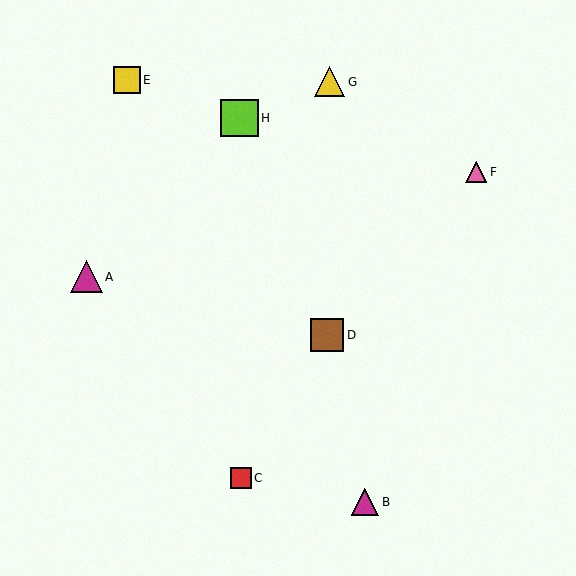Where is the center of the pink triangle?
The center of the pink triangle is at (476, 172).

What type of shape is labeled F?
Shape F is a pink triangle.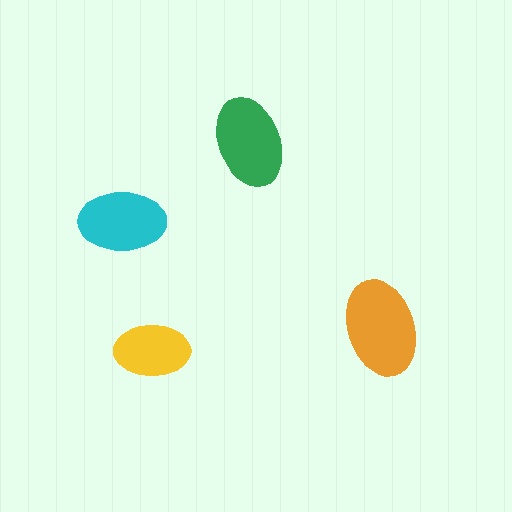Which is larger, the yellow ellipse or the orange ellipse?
The orange one.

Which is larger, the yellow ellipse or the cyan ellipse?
The cyan one.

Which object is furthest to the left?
The cyan ellipse is leftmost.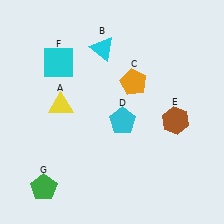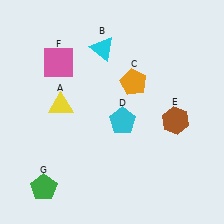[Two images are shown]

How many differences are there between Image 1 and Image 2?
There is 1 difference between the two images.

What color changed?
The square (F) changed from cyan in Image 1 to pink in Image 2.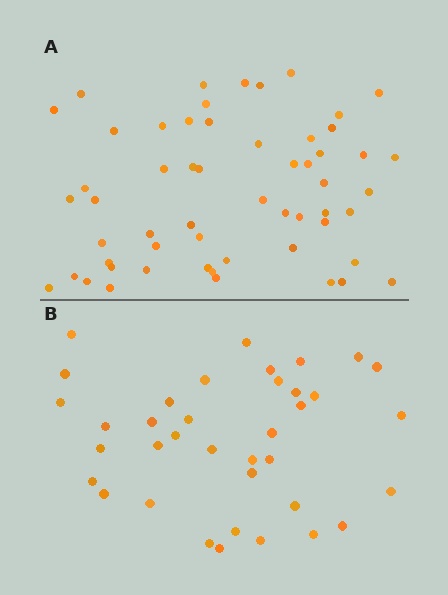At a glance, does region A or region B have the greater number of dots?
Region A (the top region) has more dots.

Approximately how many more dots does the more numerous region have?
Region A has approximately 20 more dots than region B.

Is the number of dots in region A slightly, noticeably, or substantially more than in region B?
Region A has substantially more. The ratio is roughly 1.5 to 1.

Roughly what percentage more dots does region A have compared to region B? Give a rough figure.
About 50% more.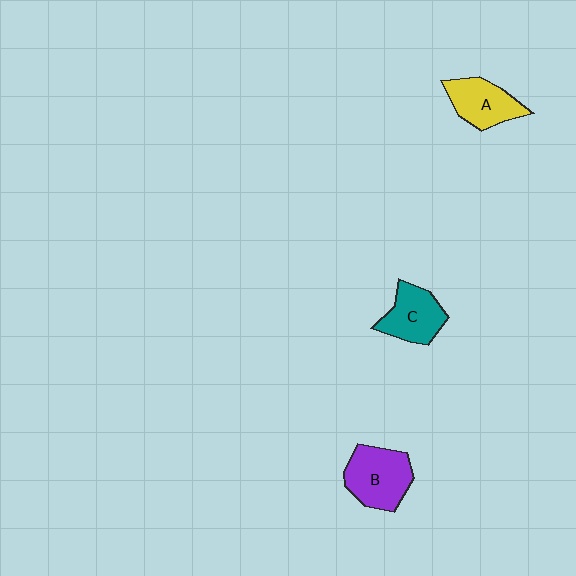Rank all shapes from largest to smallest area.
From largest to smallest: B (purple), C (teal), A (yellow).